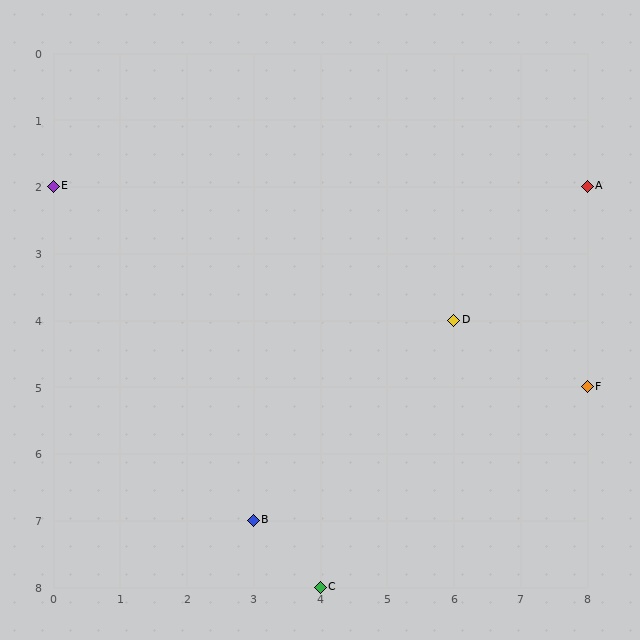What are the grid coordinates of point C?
Point C is at grid coordinates (4, 8).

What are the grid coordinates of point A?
Point A is at grid coordinates (8, 2).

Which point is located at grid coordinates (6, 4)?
Point D is at (6, 4).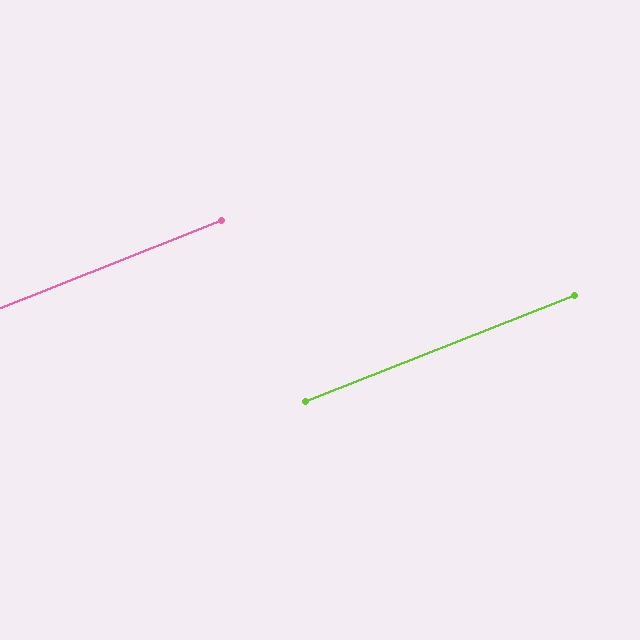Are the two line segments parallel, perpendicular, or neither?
Parallel — their directions differ by only 0.0°.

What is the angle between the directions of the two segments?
Approximately 0 degrees.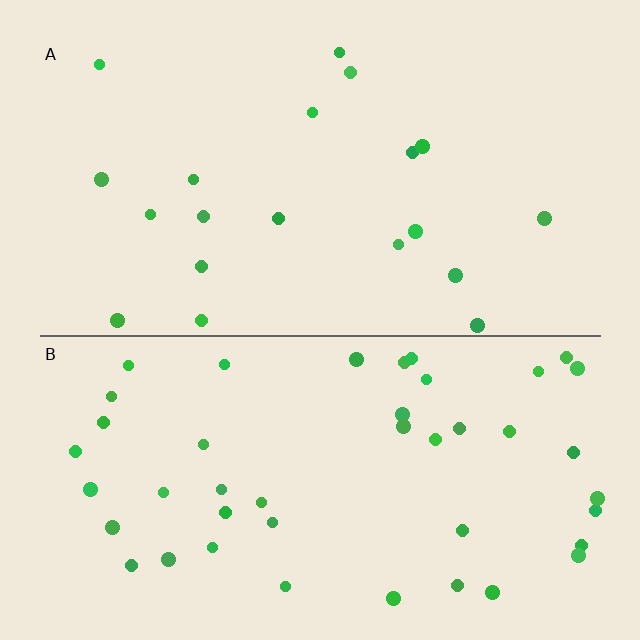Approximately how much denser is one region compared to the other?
Approximately 2.2× — region B over region A.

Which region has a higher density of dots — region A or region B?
B (the bottom).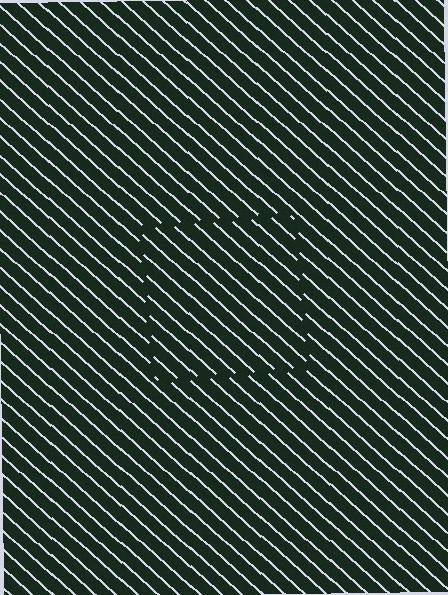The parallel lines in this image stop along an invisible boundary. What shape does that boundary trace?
An illusory square. The interior of the shape contains the same grating, shifted by half a period — the contour is defined by the phase discontinuity where line-ends from the inner and outer gratings abut.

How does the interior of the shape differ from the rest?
The interior of the shape contains the same grating, shifted by half a period — the contour is defined by the phase discontinuity where line-ends from the inner and outer gratings abut.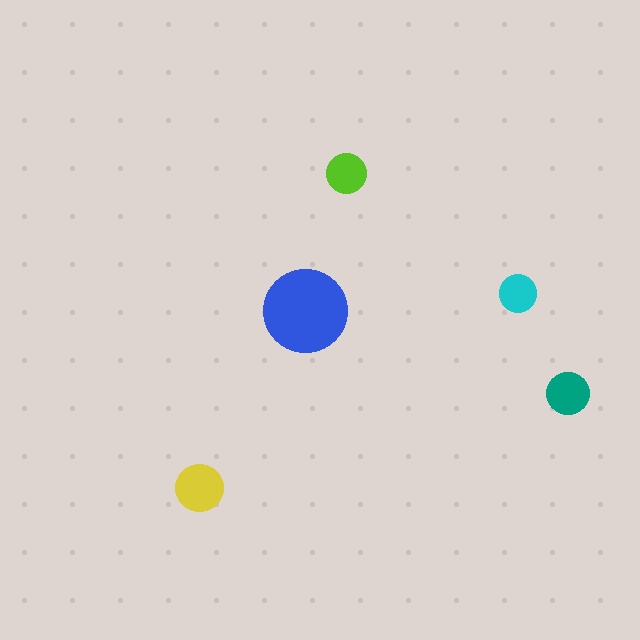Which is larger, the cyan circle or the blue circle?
The blue one.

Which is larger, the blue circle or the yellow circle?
The blue one.